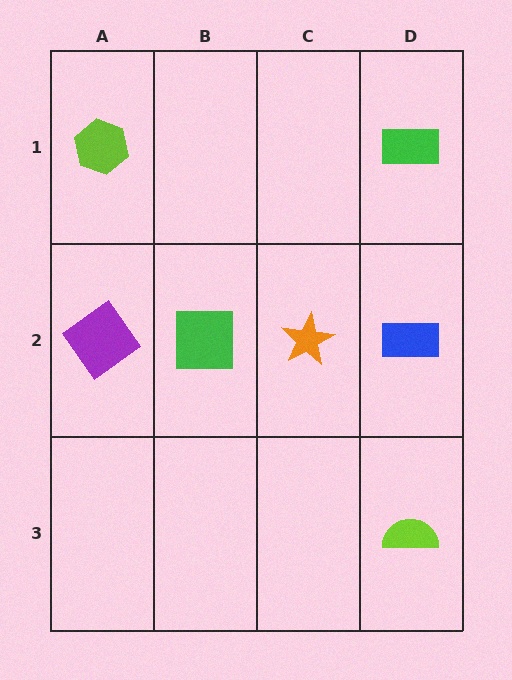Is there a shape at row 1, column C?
No, that cell is empty.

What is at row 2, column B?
A green square.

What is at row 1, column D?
A green rectangle.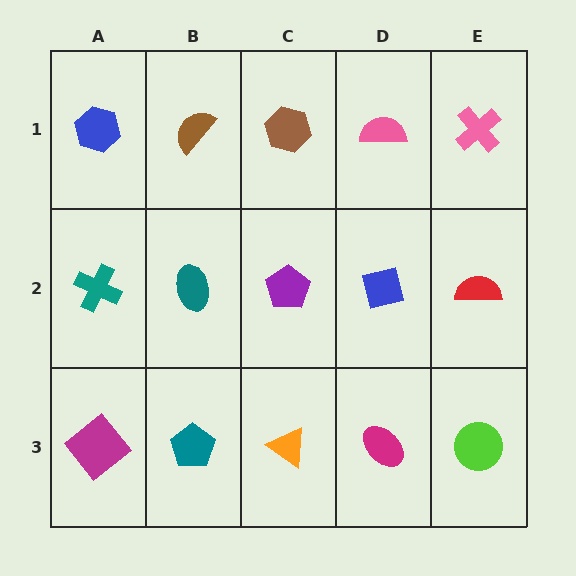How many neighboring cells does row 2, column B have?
4.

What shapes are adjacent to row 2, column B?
A brown semicircle (row 1, column B), a teal pentagon (row 3, column B), a teal cross (row 2, column A), a purple pentagon (row 2, column C).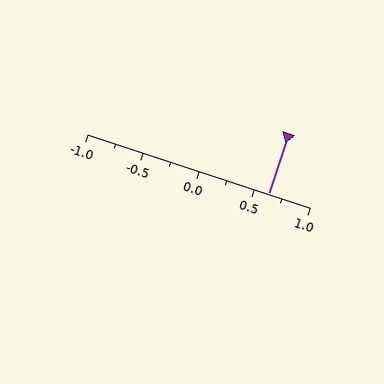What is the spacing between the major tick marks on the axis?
The major ticks are spaced 0.5 apart.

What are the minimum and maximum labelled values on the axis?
The axis runs from -1.0 to 1.0.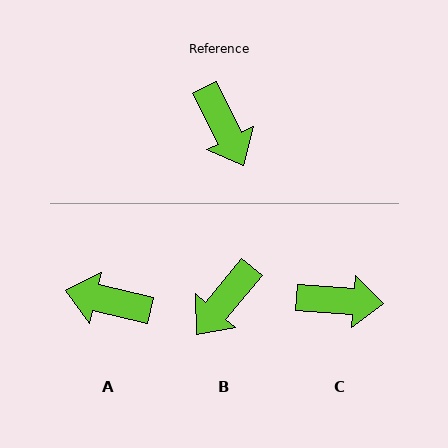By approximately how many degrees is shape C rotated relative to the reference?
Approximately 59 degrees counter-clockwise.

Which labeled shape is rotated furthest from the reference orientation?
A, about 129 degrees away.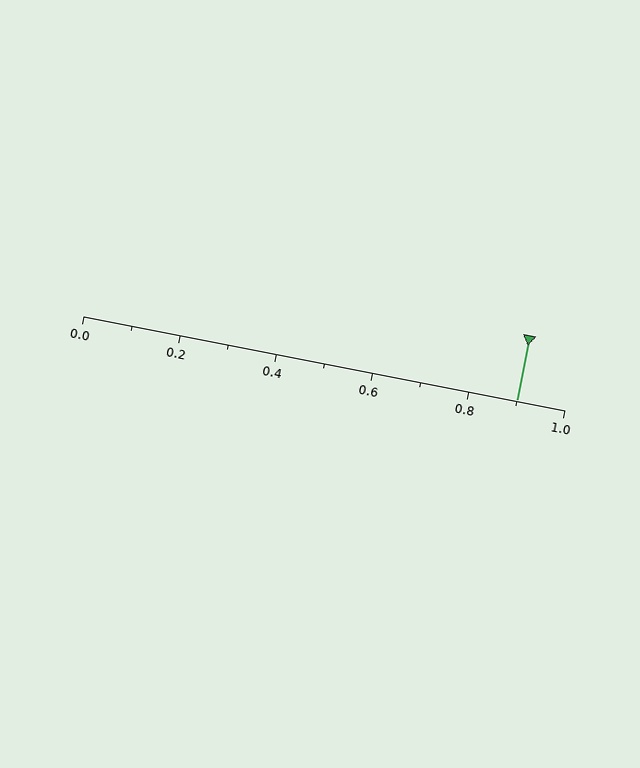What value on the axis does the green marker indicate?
The marker indicates approximately 0.9.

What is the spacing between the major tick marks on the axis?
The major ticks are spaced 0.2 apart.